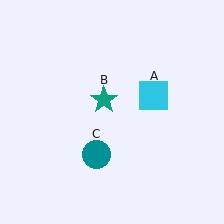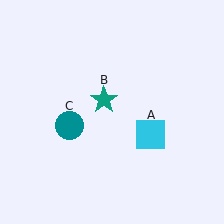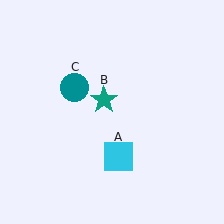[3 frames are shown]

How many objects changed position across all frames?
2 objects changed position: cyan square (object A), teal circle (object C).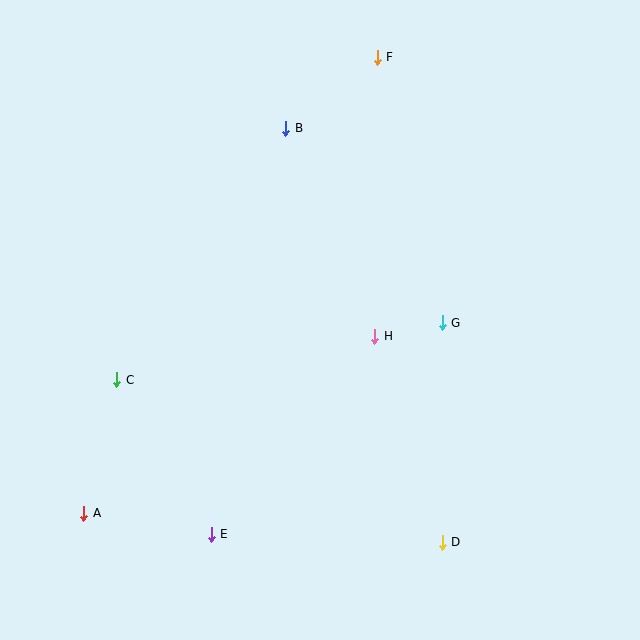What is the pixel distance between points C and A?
The distance between C and A is 138 pixels.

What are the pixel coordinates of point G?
Point G is at (442, 323).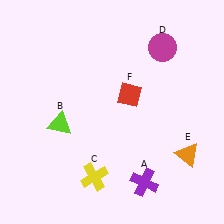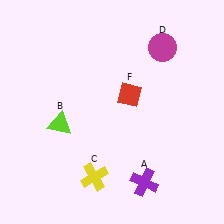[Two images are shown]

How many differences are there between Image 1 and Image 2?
There is 1 difference between the two images.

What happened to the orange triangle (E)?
The orange triangle (E) was removed in Image 2. It was in the bottom-right area of Image 1.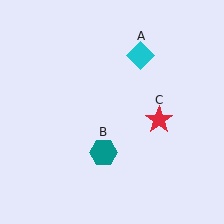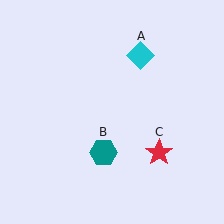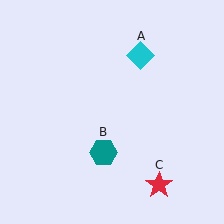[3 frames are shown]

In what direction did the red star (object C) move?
The red star (object C) moved down.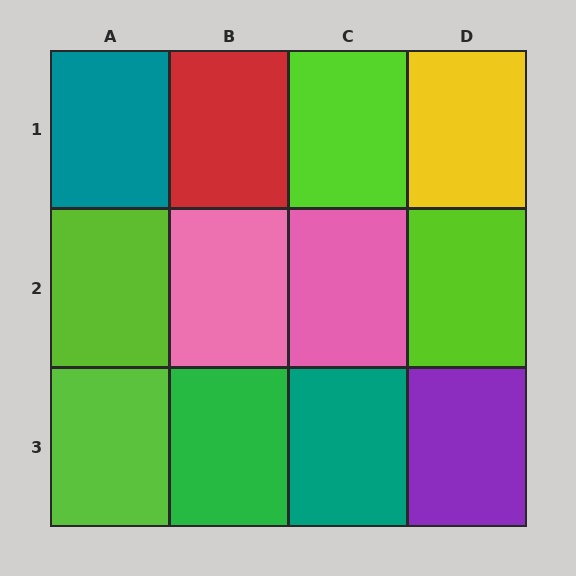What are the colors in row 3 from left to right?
Lime, green, teal, purple.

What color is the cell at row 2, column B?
Pink.